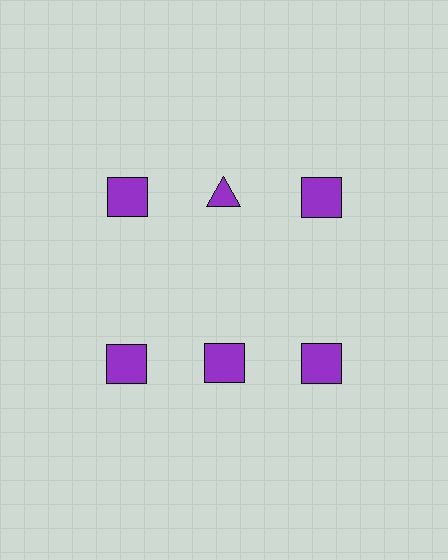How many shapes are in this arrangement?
There are 6 shapes arranged in a grid pattern.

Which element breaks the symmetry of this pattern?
The purple triangle in the top row, second from left column breaks the symmetry. All other shapes are purple squares.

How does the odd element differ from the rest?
It has a different shape: triangle instead of square.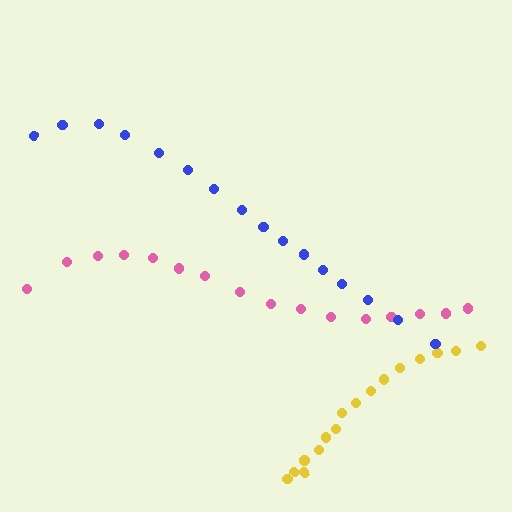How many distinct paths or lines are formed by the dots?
There are 3 distinct paths.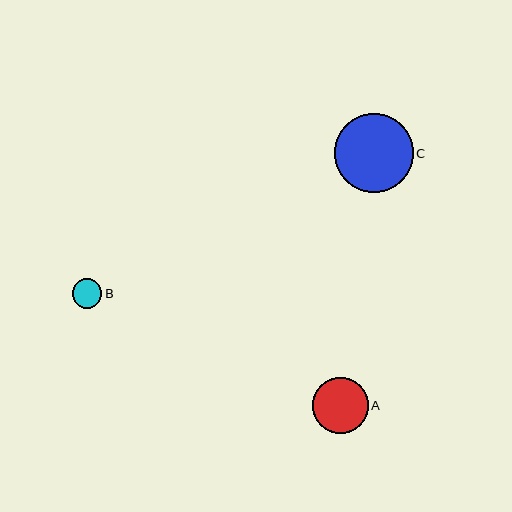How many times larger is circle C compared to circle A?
Circle C is approximately 1.4 times the size of circle A.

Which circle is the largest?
Circle C is the largest with a size of approximately 79 pixels.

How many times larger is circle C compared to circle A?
Circle C is approximately 1.4 times the size of circle A.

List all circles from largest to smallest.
From largest to smallest: C, A, B.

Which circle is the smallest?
Circle B is the smallest with a size of approximately 30 pixels.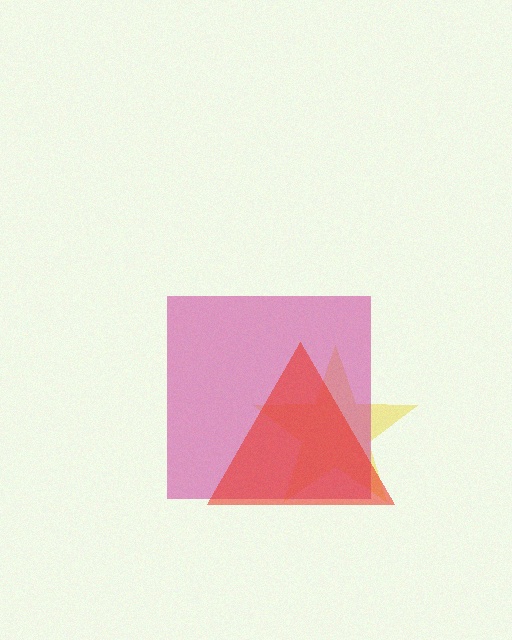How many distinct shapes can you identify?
There are 3 distinct shapes: a yellow star, a magenta square, a red triangle.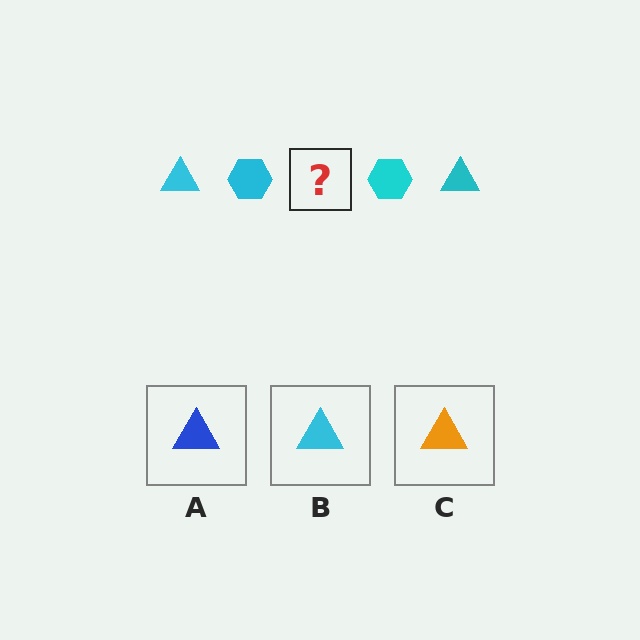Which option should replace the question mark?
Option B.